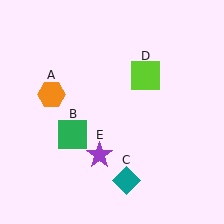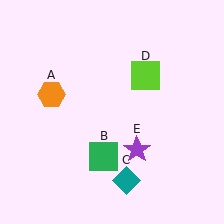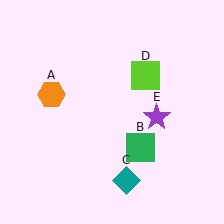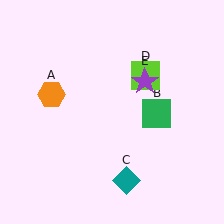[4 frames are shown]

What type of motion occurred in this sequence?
The green square (object B), purple star (object E) rotated counterclockwise around the center of the scene.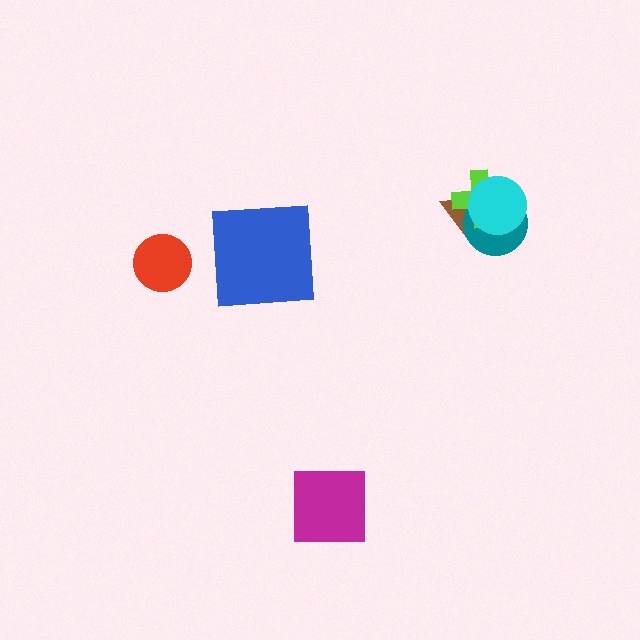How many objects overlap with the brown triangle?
3 objects overlap with the brown triangle.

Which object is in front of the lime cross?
The cyan circle is in front of the lime cross.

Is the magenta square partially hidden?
No, no other shape covers it.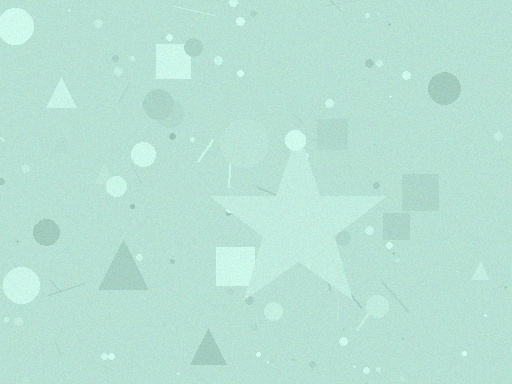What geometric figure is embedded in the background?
A star is embedded in the background.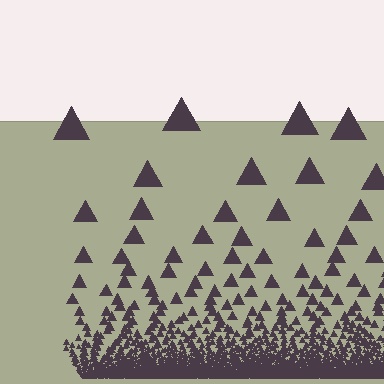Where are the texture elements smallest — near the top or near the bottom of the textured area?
Near the bottom.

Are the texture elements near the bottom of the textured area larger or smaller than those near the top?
Smaller. The gradient is inverted — elements near the bottom are smaller and denser.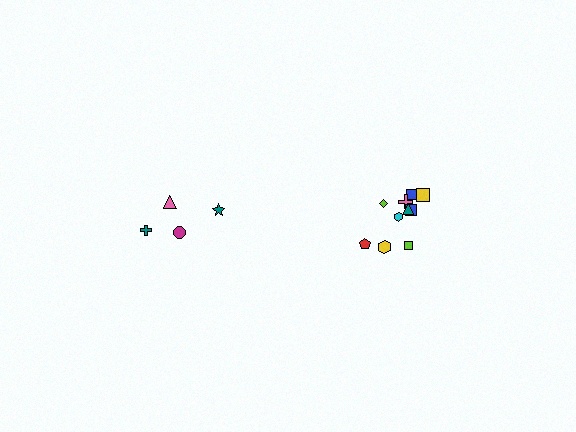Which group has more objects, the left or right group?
The right group.